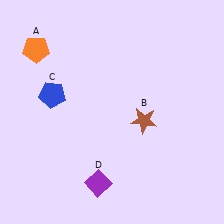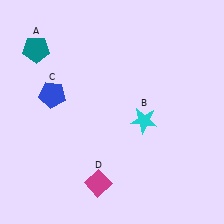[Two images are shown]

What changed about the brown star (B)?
In Image 1, B is brown. In Image 2, it changed to cyan.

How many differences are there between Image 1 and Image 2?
There are 3 differences between the two images.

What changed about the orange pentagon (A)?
In Image 1, A is orange. In Image 2, it changed to teal.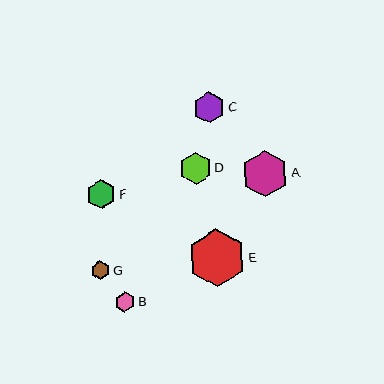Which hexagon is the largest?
Hexagon E is the largest with a size of approximately 58 pixels.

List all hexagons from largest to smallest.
From largest to smallest: E, A, D, C, F, B, G.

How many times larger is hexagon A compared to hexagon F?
Hexagon A is approximately 1.6 times the size of hexagon F.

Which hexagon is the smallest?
Hexagon G is the smallest with a size of approximately 18 pixels.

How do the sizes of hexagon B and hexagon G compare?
Hexagon B and hexagon G are approximately the same size.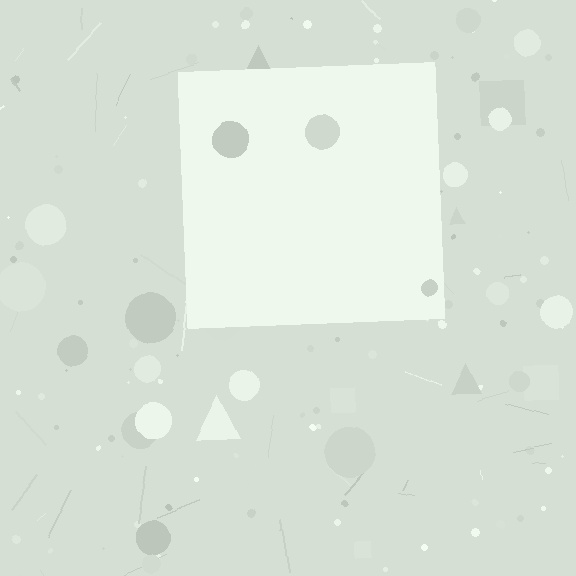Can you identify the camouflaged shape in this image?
The camouflaged shape is a square.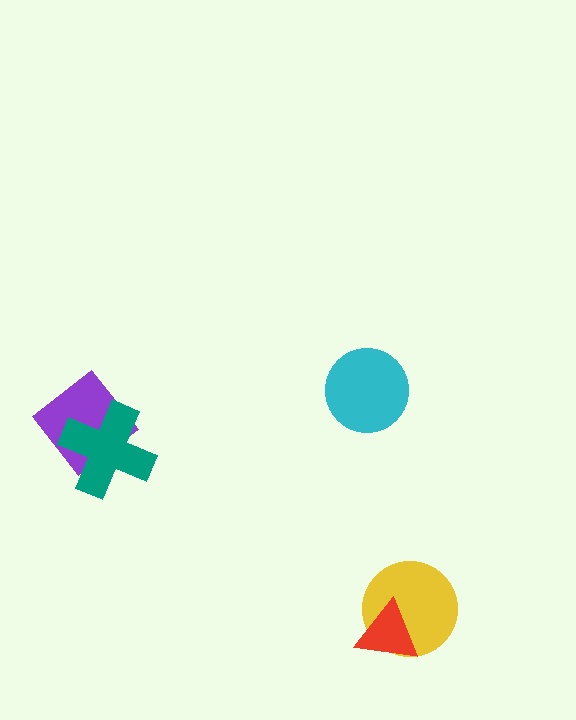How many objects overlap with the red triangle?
1 object overlaps with the red triangle.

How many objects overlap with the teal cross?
1 object overlaps with the teal cross.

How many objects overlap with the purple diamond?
1 object overlaps with the purple diamond.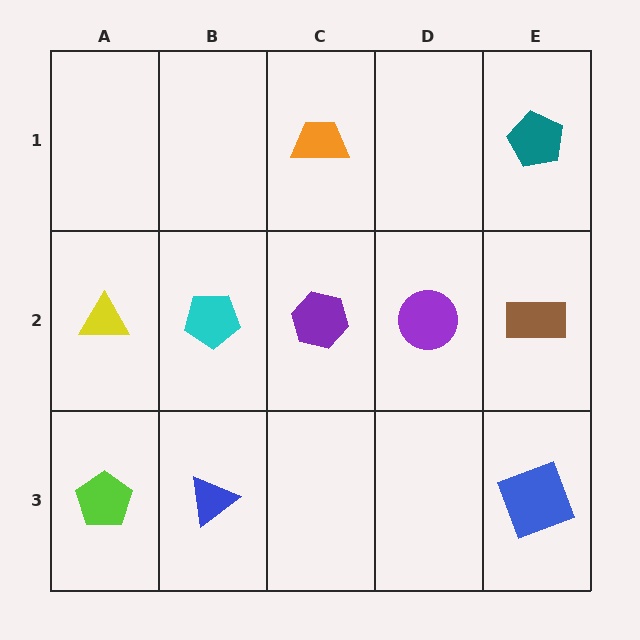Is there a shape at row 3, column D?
No, that cell is empty.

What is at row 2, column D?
A purple circle.